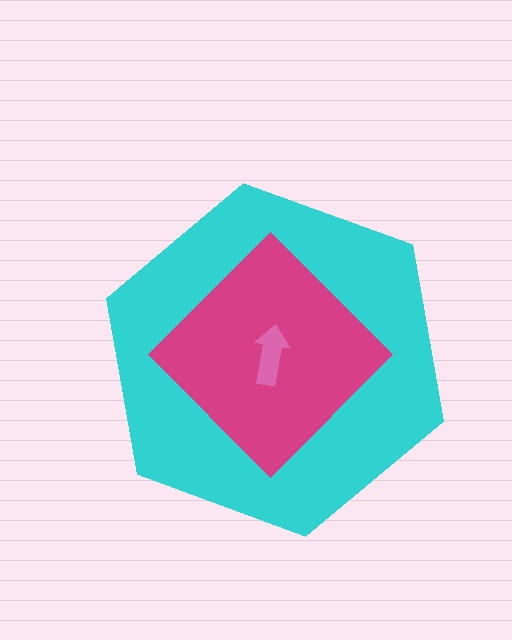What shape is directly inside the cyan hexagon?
The magenta diamond.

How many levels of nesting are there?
3.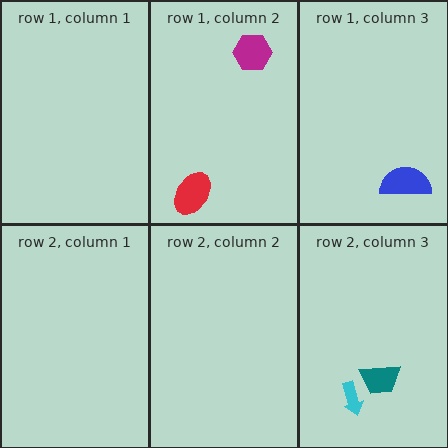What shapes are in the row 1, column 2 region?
The magenta hexagon, the red ellipse.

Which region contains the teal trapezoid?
The row 2, column 3 region.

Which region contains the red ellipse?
The row 1, column 2 region.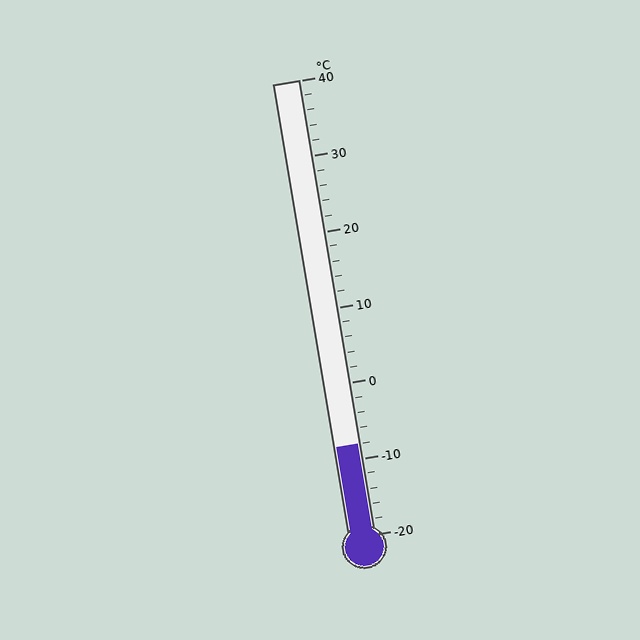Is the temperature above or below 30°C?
The temperature is below 30°C.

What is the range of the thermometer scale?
The thermometer scale ranges from -20°C to 40°C.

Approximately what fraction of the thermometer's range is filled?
The thermometer is filled to approximately 20% of its range.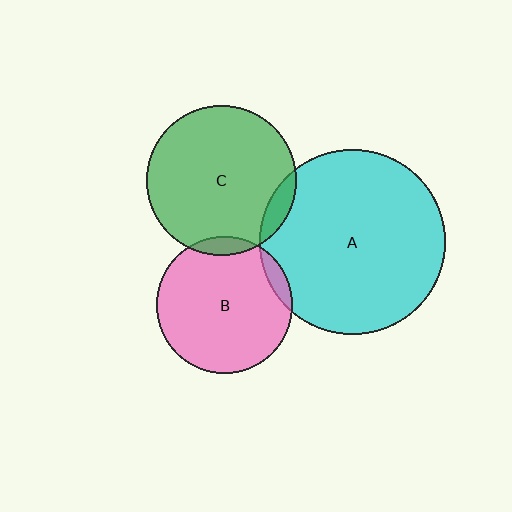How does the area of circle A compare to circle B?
Approximately 1.9 times.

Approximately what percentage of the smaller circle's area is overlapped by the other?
Approximately 5%.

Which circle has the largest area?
Circle A (cyan).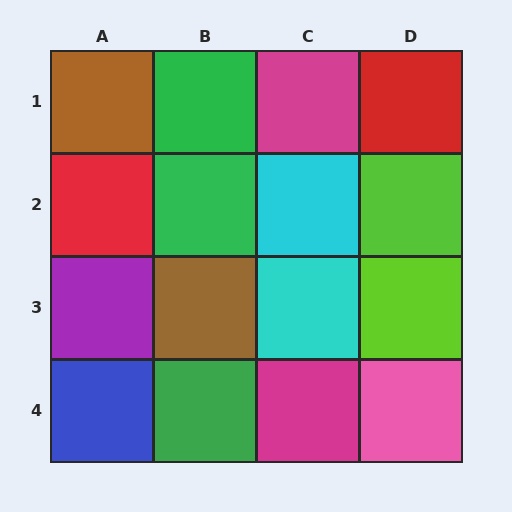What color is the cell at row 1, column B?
Green.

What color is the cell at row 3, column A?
Purple.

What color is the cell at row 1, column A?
Brown.